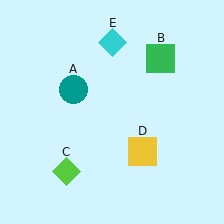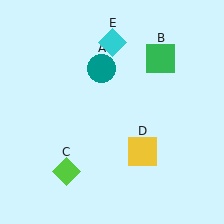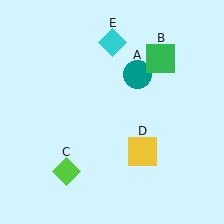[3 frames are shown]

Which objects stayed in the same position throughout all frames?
Green square (object B) and lime diamond (object C) and yellow square (object D) and cyan diamond (object E) remained stationary.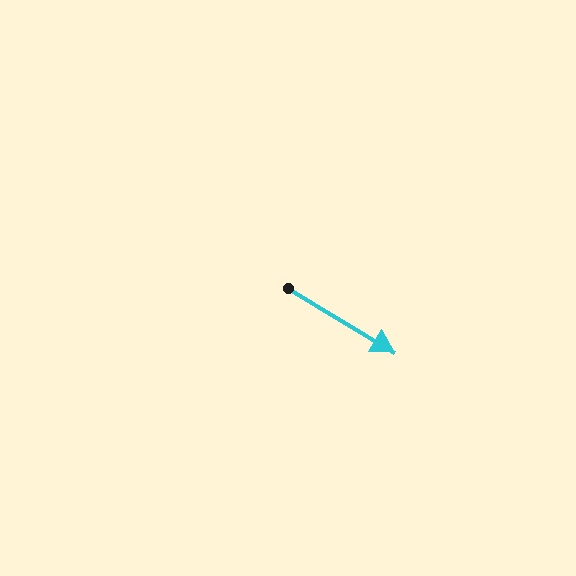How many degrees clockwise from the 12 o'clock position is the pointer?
Approximately 121 degrees.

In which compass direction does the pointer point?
Southeast.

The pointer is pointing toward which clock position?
Roughly 4 o'clock.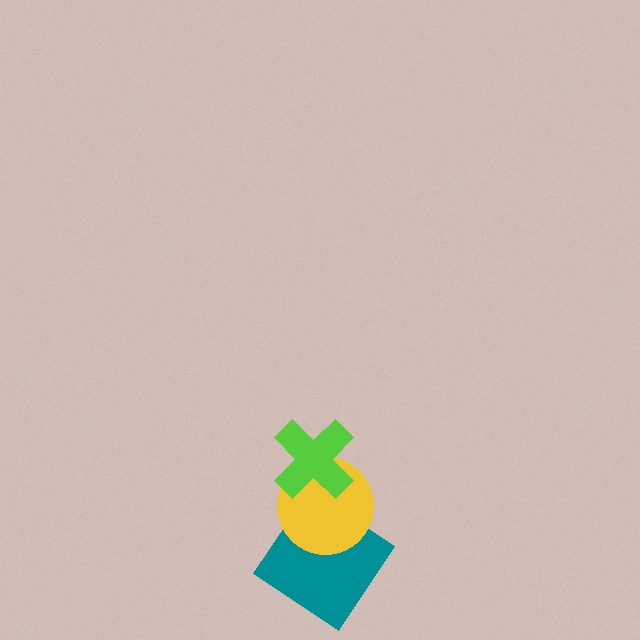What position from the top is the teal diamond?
The teal diamond is 3rd from the top.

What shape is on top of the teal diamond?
The yellow circle is on top of the teal diamond.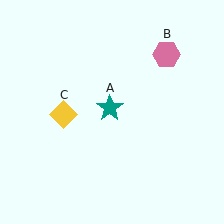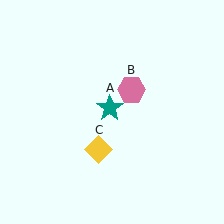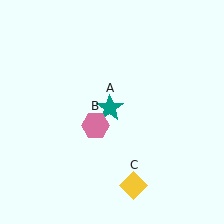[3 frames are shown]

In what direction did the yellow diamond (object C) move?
The yellow diamond (object C) moved down and to the right.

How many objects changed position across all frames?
2 objects changed position: pink hexagon (object B), yellow diamond (object C).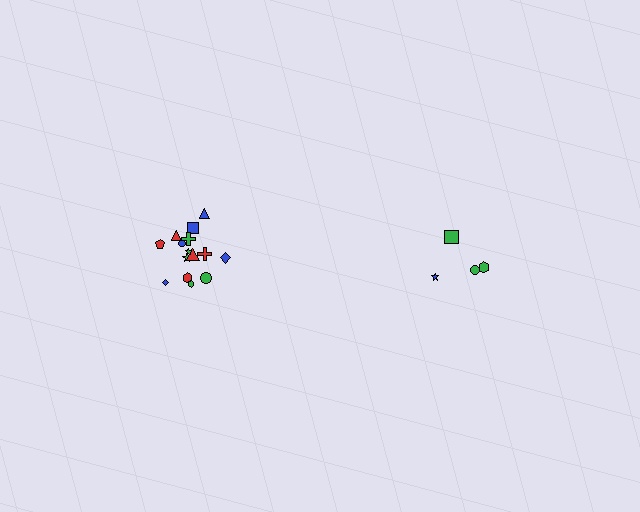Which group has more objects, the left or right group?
The left group.